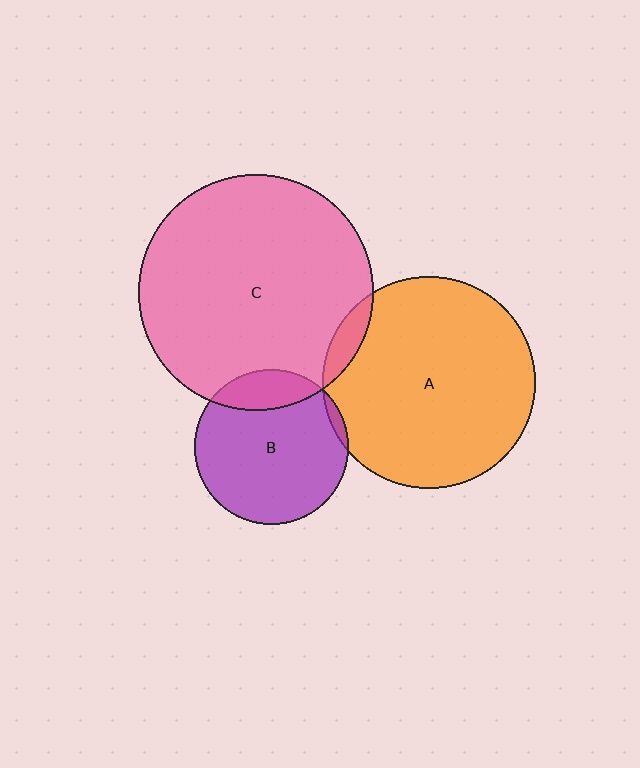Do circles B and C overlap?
Yes.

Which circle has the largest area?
Circle C (pink).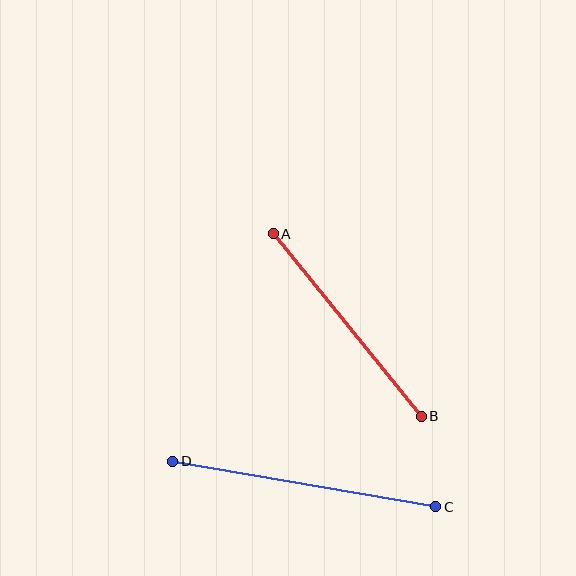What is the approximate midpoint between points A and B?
The midpoint is at approximately (347, 325) pixels.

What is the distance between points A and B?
The distance is approximately 235 pixels.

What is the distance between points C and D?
The distance is approximately 267 pixels.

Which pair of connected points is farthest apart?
Points C and D are farthest apart.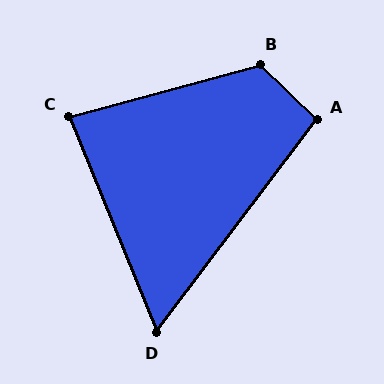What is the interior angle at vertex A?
Approximately 97 degrees (obtuse).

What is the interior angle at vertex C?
Approximately 83 degrees (acute).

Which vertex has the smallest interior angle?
D, at approximately 59 degrees.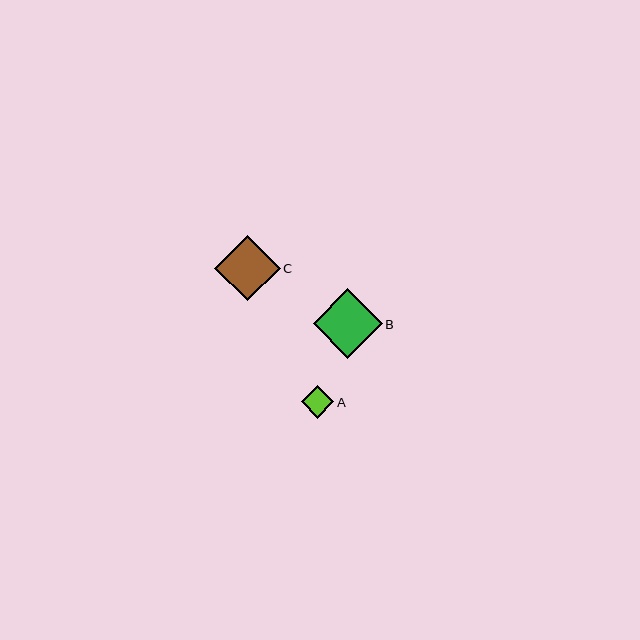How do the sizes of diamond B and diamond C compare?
Diamond B and diamond C are approximately the same size.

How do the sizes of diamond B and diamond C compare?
Diamond B and diamond C are approximately the same size.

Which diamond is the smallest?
Diamond A is the smallest with a size of approximately 32 pixels.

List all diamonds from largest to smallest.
From largest to smallest: B, C, A.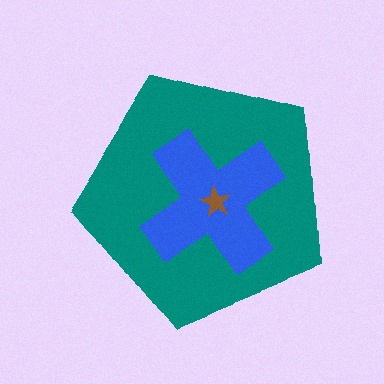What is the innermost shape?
The brown star.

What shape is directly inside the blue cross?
The brown star.